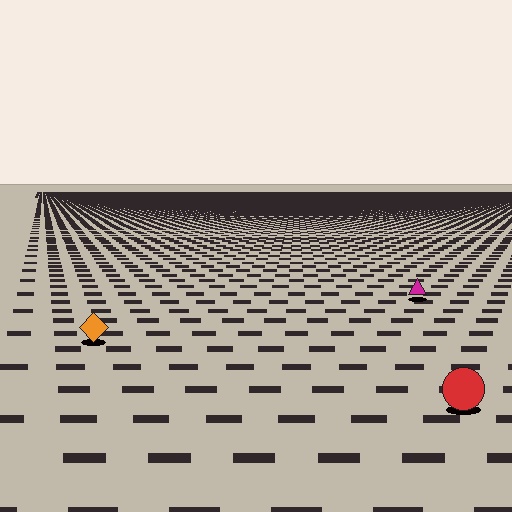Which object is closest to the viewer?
The red circle is closest. The texture marks near it are larger and more spread out.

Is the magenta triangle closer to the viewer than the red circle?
No. The red circle is closer — you can tell from the texture gradient: the ground texture is coarser near it.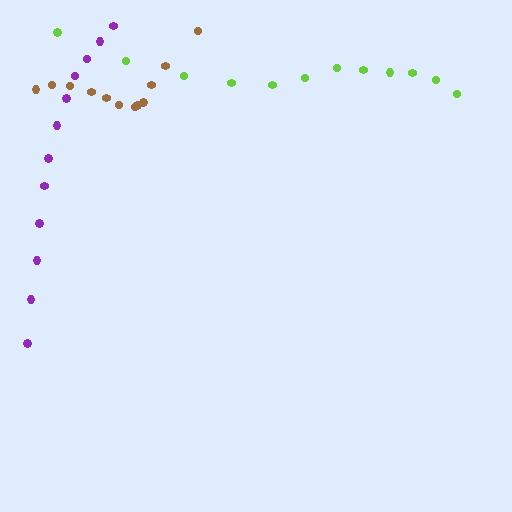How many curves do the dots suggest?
There are 3 distinct paths.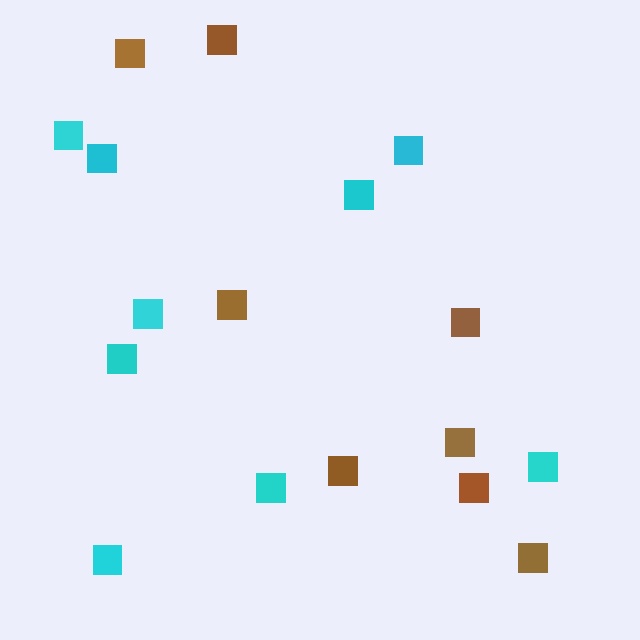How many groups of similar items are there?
There are 2 groups: one group of cyan squares (9) and one group of brown squares (8).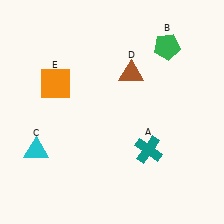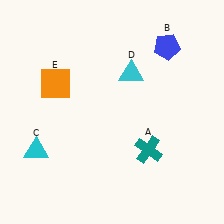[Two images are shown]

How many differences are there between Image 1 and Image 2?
There are 2 differences between the two images.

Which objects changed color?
B changed from green to blue. D changed from brown to cyan.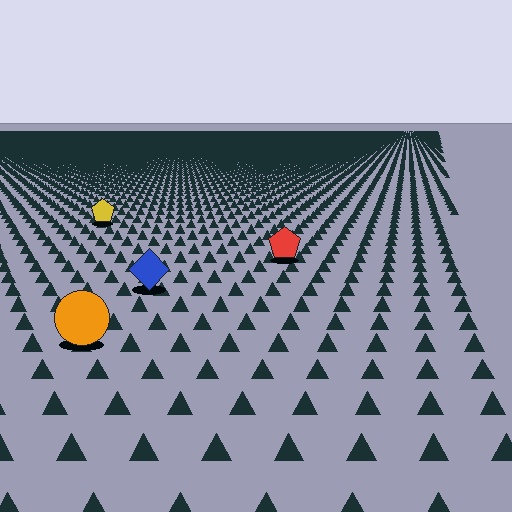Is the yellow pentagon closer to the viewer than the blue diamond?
No. The blue diamond is closer — you can tell from the texture gradient: the ground texture is coarser near it.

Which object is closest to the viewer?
The orange circle is closest. The texture marks near it are larger and more spread out.